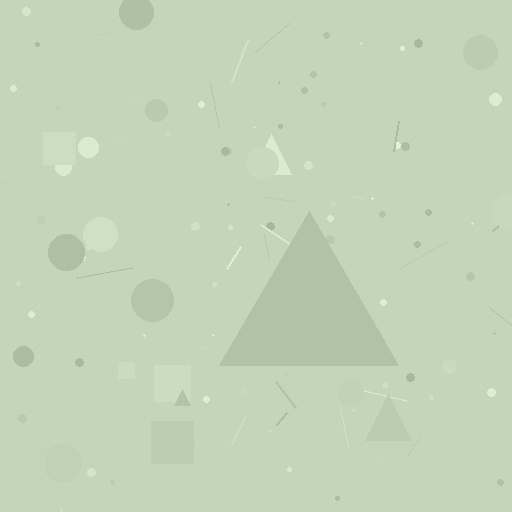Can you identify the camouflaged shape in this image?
The camouflaged shape is a triangle.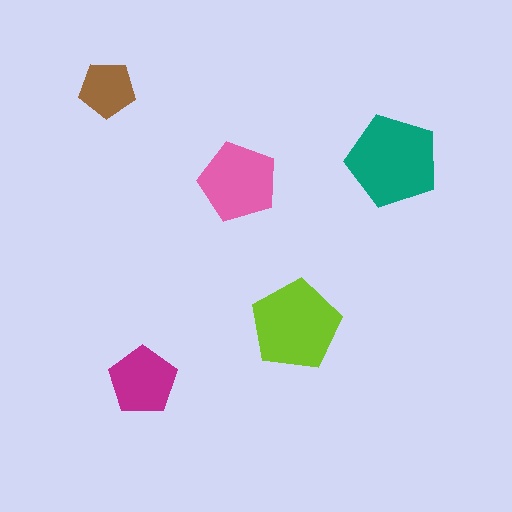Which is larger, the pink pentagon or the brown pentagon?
The pink one.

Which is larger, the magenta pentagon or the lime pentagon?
The lime one.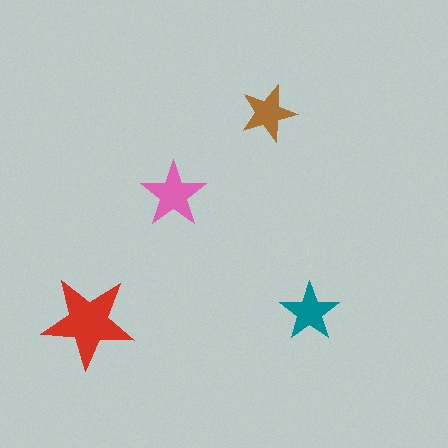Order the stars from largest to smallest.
the red one, the pink one, the teal one, the brown one.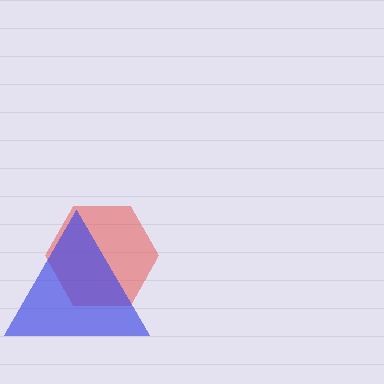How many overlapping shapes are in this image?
There are 2 overlapping shapes in the image.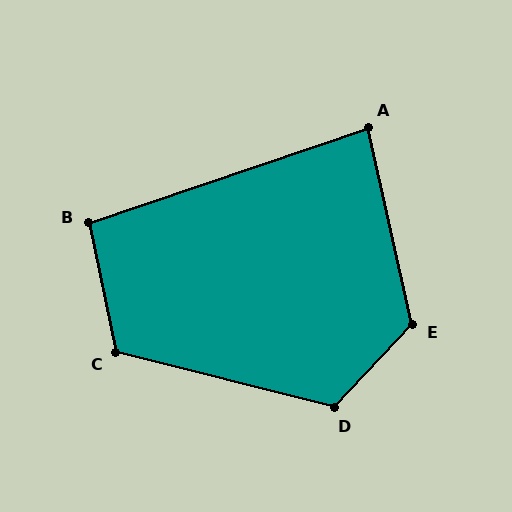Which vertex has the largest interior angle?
E, at approximately 124 degrees.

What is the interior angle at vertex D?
Approximately 119 degrees (obtuse).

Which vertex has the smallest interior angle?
A, at approximately 84 degrees.